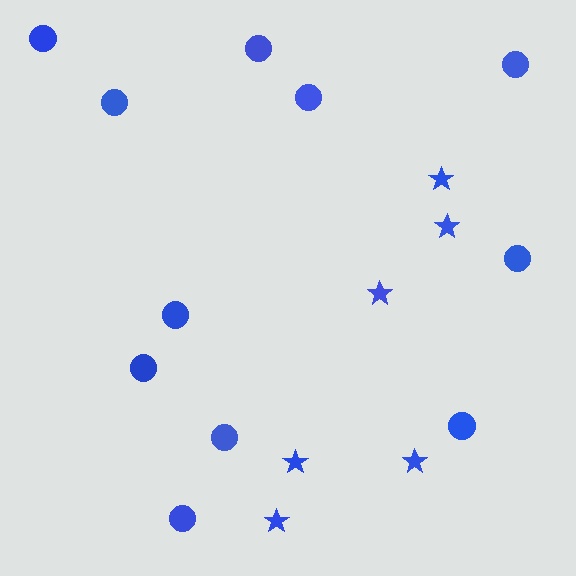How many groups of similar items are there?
There are 2 groups: one group of stars (6) and one group of circles (11).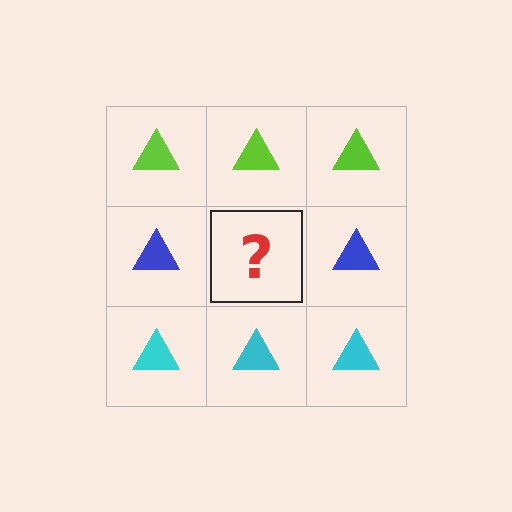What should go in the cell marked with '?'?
The missing cell should contain a blue triangle.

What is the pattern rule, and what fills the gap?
The rule is that each row has a consistent color. The gap should be filled with a blue triangle.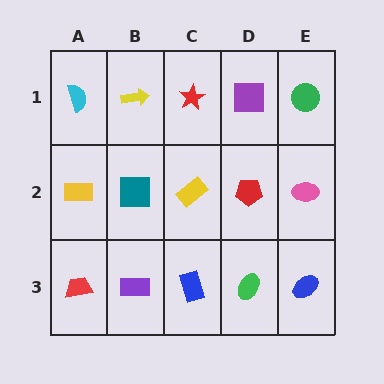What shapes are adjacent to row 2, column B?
A yellow arrow (row 1, column B), a purple rectangle (row 3, column B), a yellow rectangle (row 2, column A), a yellow rectangle (row 2, column C).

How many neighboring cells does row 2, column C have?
4.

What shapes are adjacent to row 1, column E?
A pink ellipse (row 2, column E), a purple square (row 1, column D).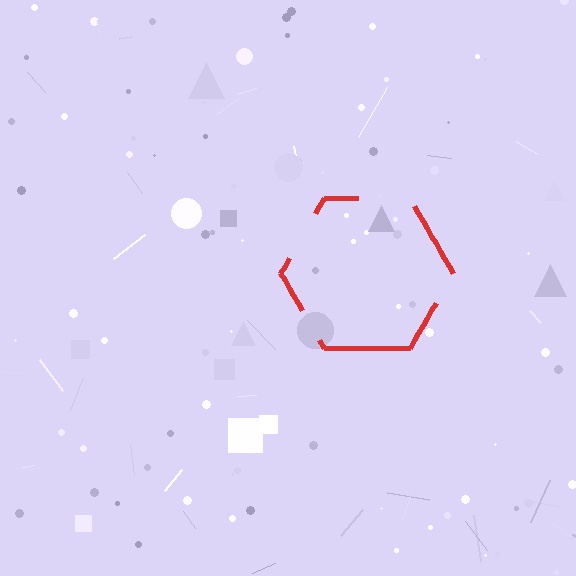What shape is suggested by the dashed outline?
The dashed outline suggests a hexagon.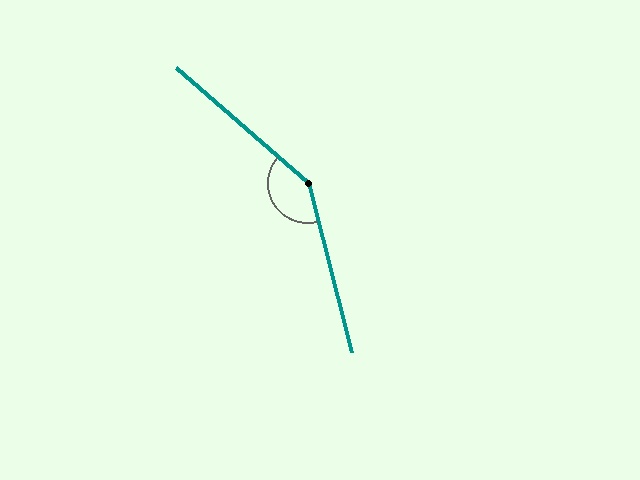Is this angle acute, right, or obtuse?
It is obtuse.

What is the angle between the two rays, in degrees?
Approximately 145 degrees.